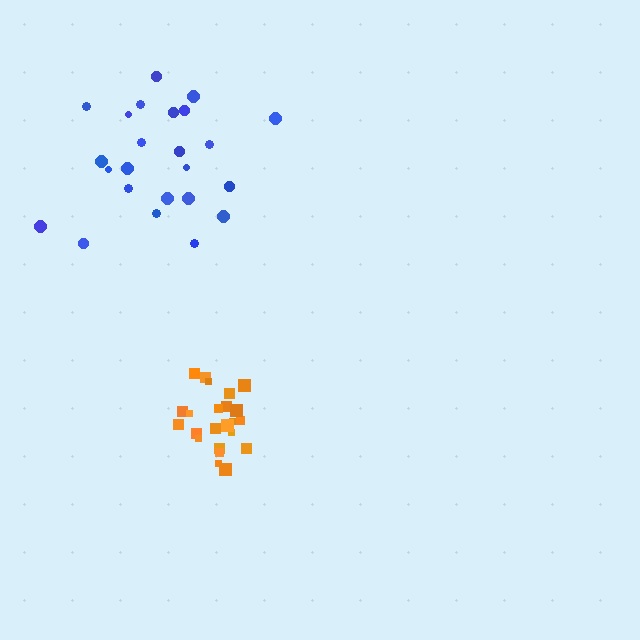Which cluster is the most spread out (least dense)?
Blue.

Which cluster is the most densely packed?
Orange.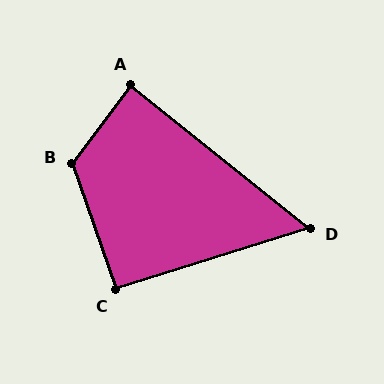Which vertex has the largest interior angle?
B, at approximately 124 degrees.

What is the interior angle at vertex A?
Approximately 88 degrees (approximately right).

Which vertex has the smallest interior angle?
D, at approximately 56 degrees.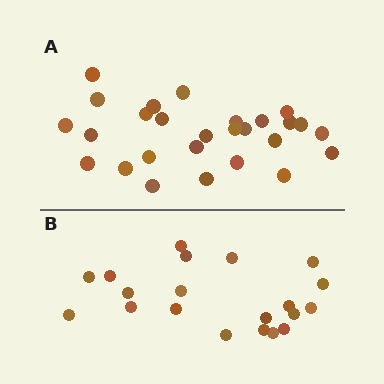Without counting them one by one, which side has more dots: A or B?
Region A (the top region) has more dots.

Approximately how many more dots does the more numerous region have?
Region A has roughly 8 or so more dots than region B.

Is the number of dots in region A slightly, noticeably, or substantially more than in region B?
Region A has noticeably more, but not dramatically so. The ratio is roughly 1.4 to 1.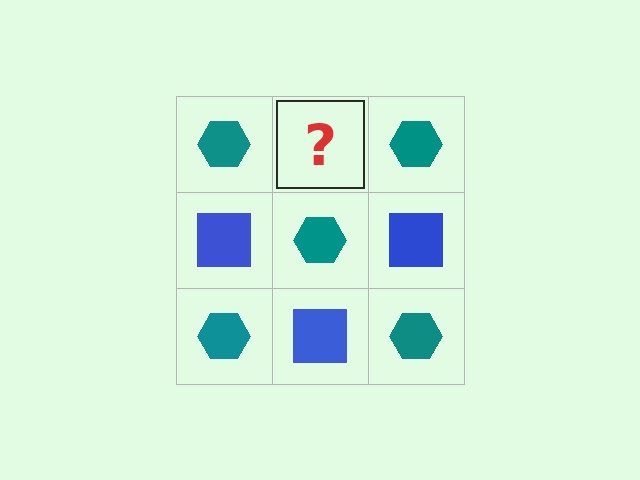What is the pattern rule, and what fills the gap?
The rule is that it alternates teal hexagon and blue square in a checkerboard pattern. The gap should be filled with a blue square.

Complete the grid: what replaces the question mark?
The question mark should be replaced with a blue square.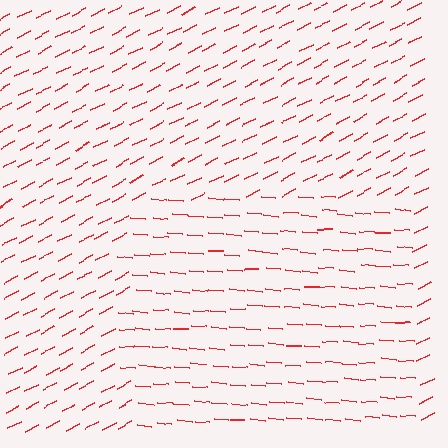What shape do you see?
I see a rectangle.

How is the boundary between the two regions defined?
The boundary is defined purely by a change in line orientation (approximately 31 degrees difference). All lines are the same color and thickness.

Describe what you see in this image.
The image is filled with small red line segments. A rectangle region in the image has lines oriented differently from the surrounding lines, creating a visible texture boundary.